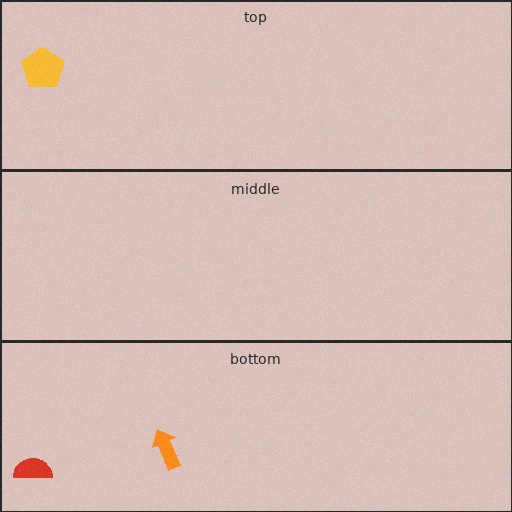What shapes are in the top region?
The yellow pentagon.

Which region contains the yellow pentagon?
The top region.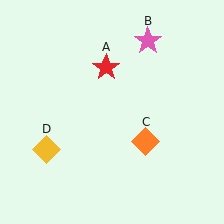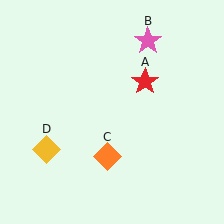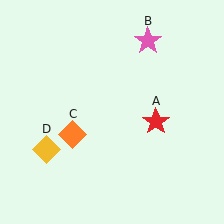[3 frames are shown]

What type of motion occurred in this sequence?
The red star (object A), orange diamond (object C) rotated clockwise around the center of the scene.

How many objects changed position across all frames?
2 objects changed position: red star (object A), orange diamond (object C).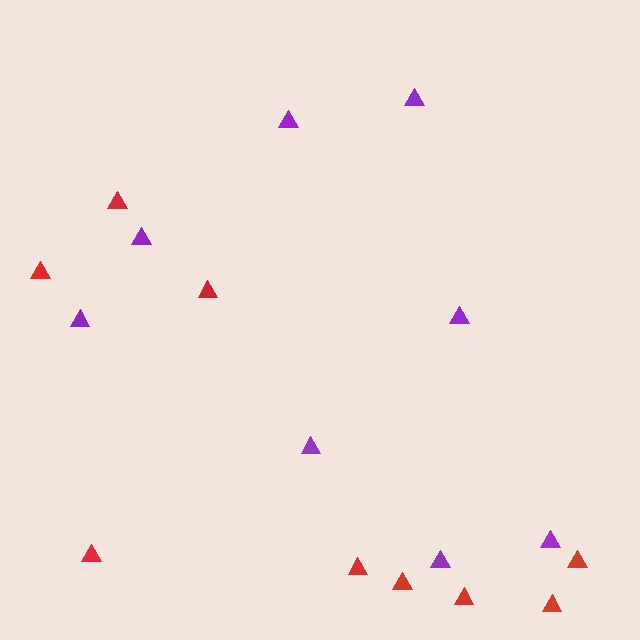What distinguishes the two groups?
There are 2 groups: one group of red triangles (9) and one group of purple triangles (8).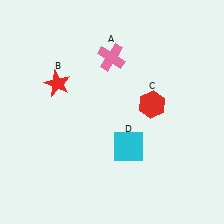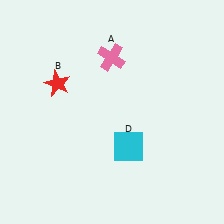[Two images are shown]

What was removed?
The red hexagon (C) was removed in Image 2.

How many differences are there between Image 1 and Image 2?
There is 1 difference between the two images.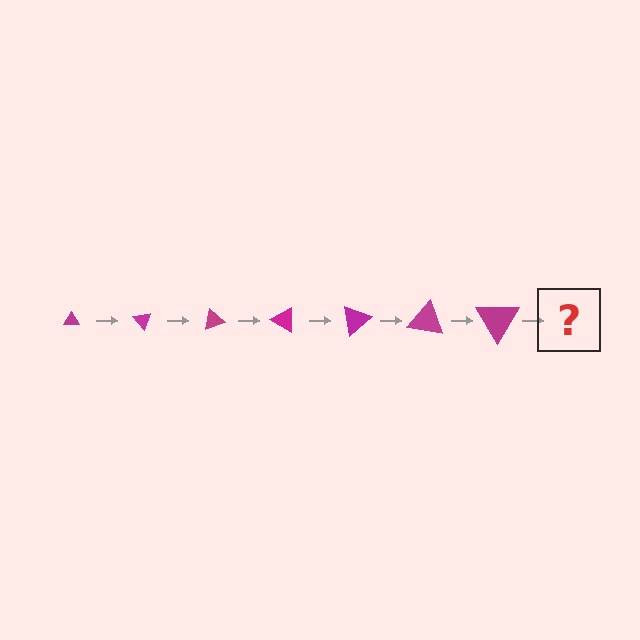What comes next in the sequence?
The next element should be a triangle, larger than the previous one and rotated 350 degrees from the start.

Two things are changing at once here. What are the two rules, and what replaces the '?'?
The two rules are that the triangle grows larger each step and it rotates 50 degrees each step. The '?' should be a triangle, larger than the previous one and rotated 350 degrees from the start.